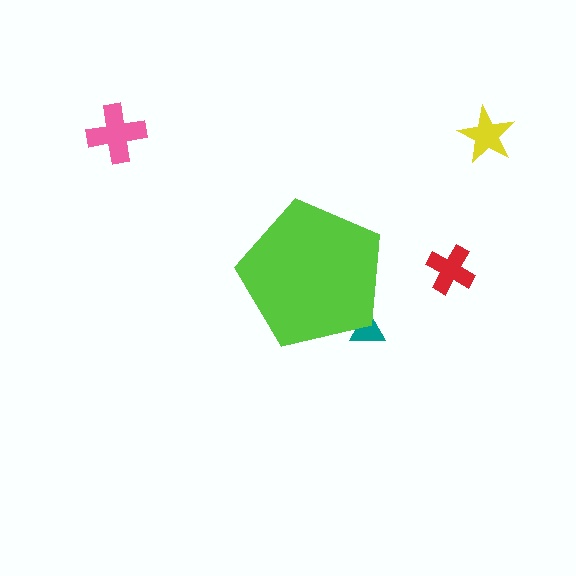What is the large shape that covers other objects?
A lime pentagon.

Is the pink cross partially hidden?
No, the pink cross is fully visible.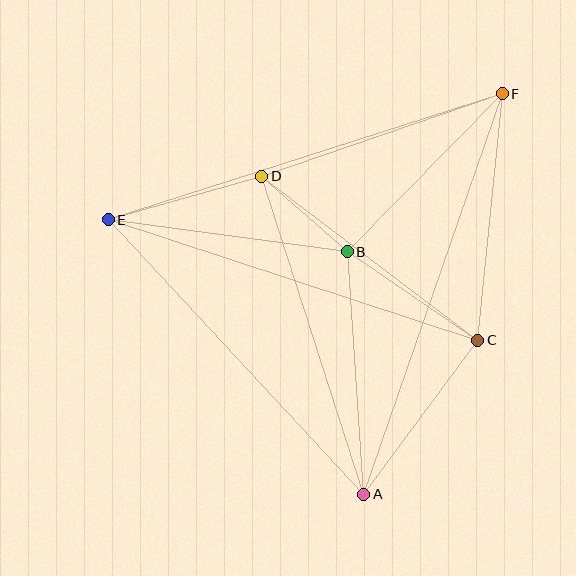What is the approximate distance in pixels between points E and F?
The distance between E and F is approximately 413 pixels.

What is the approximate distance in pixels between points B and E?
The distance between B and E is approximately 241 pixels.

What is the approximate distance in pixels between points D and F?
The distance between D and F is approximately 254 pixels.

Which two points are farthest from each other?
Points A and F are farthest from each other.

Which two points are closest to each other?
Points B and D are closest to each other.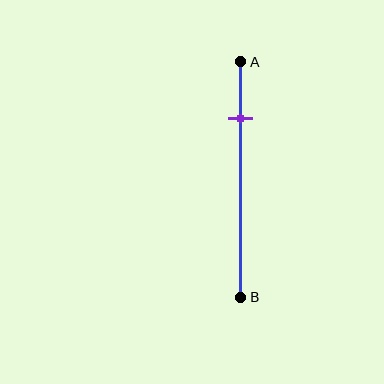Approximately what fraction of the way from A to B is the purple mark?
The purple mark is approximately 25% of the way from A to B.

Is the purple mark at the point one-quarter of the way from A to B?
Yes, the mark is approximately at the one-quarter point.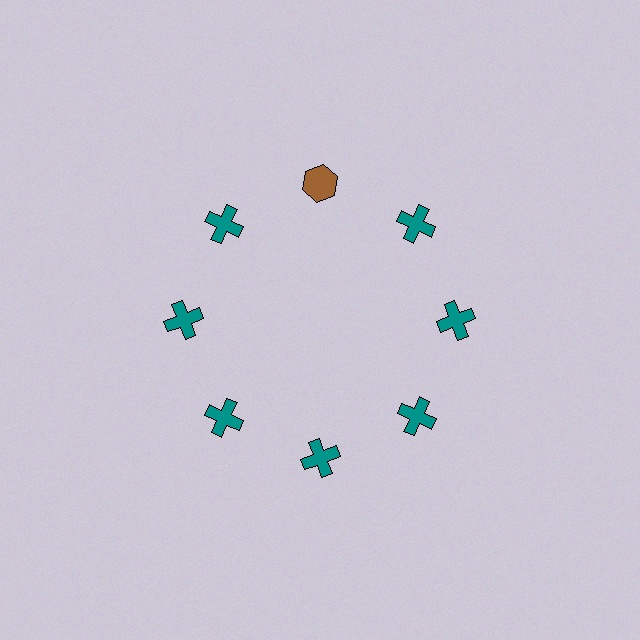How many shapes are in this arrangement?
There are 8 shapes arranged in a ring pattern.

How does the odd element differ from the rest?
It differs in both color (brown instead of teal) and shape (hexagon instead of cross).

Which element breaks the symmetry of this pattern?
The brown hexagon at roughly the 12 o'clock position breaks the symmetry. All other shapes are teal crosses.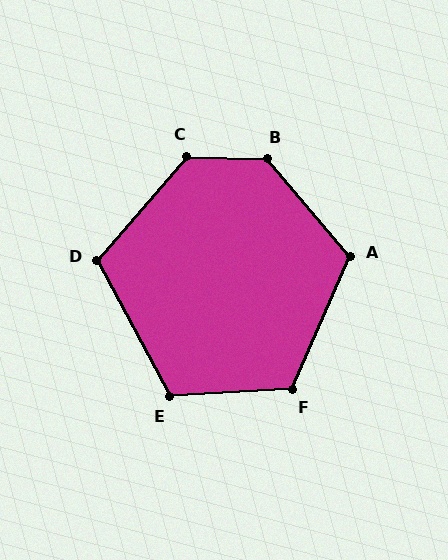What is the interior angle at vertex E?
Approximately 115 degrees (obtuse).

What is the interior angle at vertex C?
Approximately 129 degrees (obtuse).